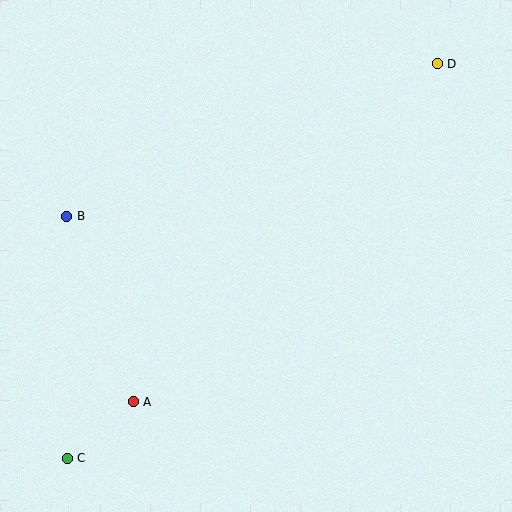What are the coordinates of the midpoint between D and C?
The midpoint between D and C is at (252, 261).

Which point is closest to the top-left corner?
Point B is closest to the top-left corner.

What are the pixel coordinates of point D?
Point D is at (437, 64).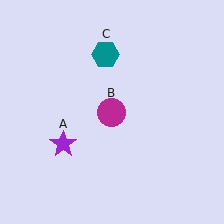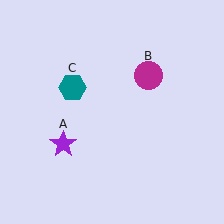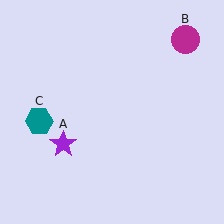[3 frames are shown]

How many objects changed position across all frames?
2 objects changed position: magenta circle (object B), teal hexagon (object C).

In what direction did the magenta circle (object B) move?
The magenta circle (object B) moved up and to the right.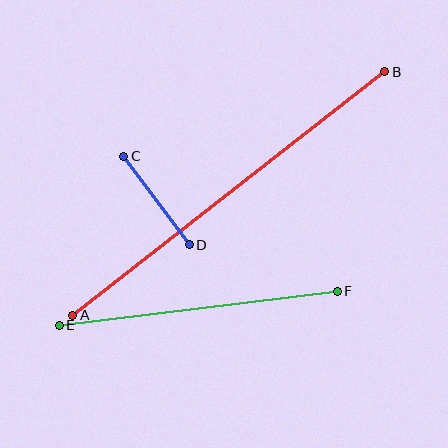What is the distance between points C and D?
The distance is approximately 110 pixels.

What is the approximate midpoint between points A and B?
The midpoint is at approximately (229, 194) pixels.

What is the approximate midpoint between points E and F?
The midpoint is at approximately (198, 308) pixels.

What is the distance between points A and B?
The distance is approximately 396 pixels.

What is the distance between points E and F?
The distance is approximately 280 pixels.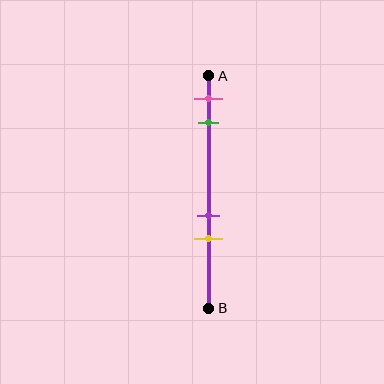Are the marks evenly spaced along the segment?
No, the marks are not evenly spaced.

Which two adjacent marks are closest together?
The purple and yellow marks are the closest adjacent pair.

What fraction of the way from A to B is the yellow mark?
The yellow mark is approximately 70% (0.7) of the way from A to B.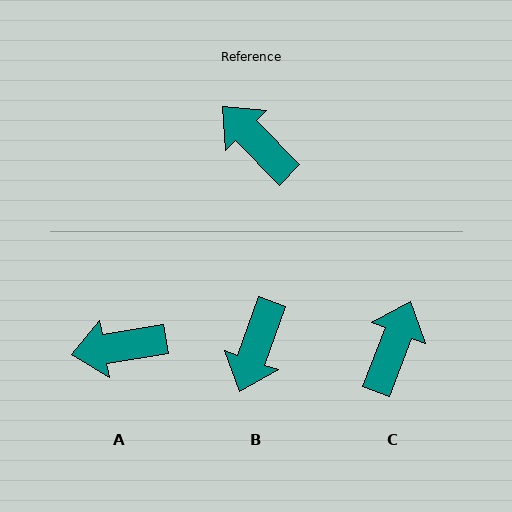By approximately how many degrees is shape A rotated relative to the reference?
Approximately 55 degrees counter-clockwise.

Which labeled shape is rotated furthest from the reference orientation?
B, about 116 degrees away.